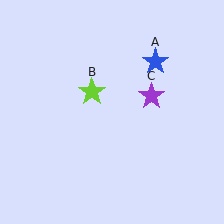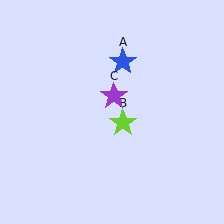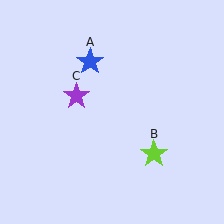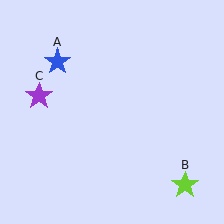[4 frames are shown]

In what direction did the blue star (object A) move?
The blue star (object A) moved left.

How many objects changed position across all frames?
3 objects changed position: blue star (object A), lime star (object B), purple star (object C).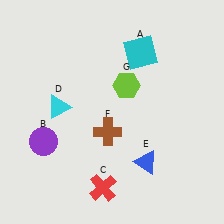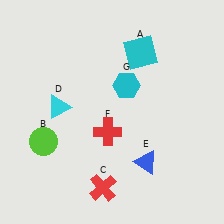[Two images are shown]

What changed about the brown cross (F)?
In Image 1, F is brown. In Image 2, it changed to red.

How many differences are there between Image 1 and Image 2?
There are 3 differences between the two images.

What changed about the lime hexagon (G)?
In Image 1, G is lime. In Image 2, it changed to cyan.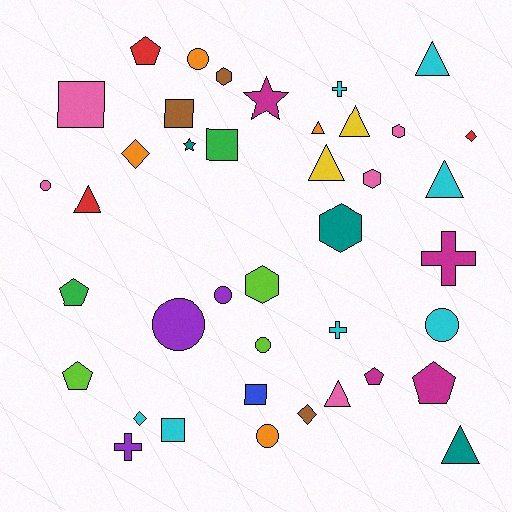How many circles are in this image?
There are 7 circles.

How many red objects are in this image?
There are 3 red objects.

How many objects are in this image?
There are 40 objects.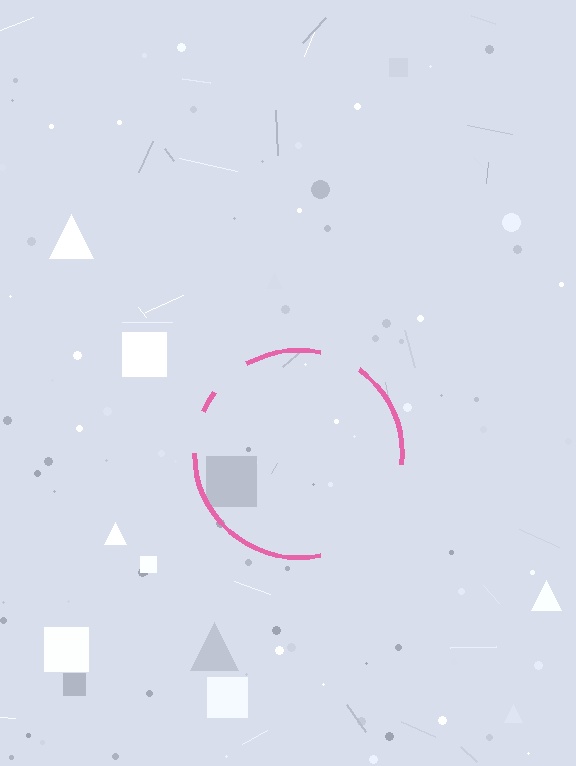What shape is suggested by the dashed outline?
The dashed outline suggests a circle.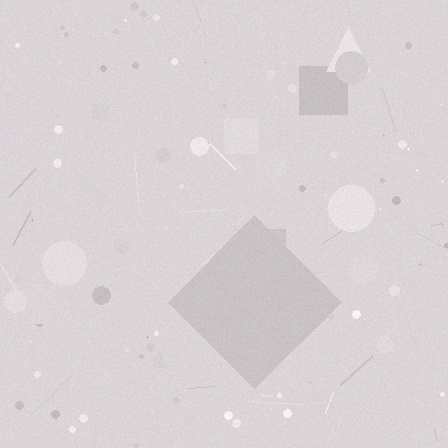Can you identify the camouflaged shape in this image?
The camouflaged shape is a diamond.